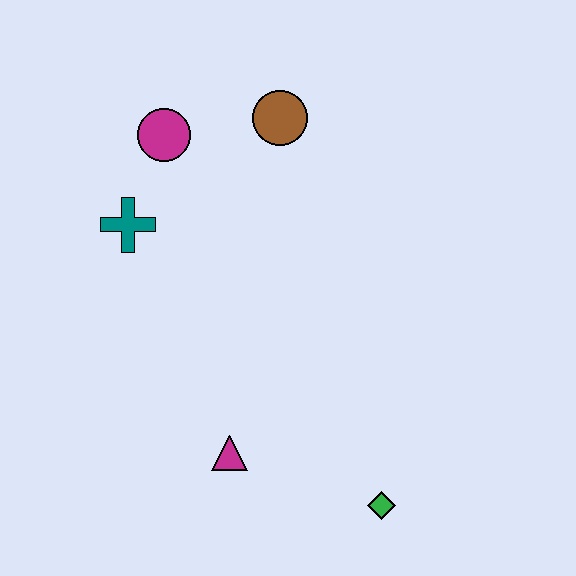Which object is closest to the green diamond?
The magenta triangle is closest to the green diamond.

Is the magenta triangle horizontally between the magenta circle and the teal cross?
No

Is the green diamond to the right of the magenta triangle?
Yes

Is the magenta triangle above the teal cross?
No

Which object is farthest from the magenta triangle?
The brown circle is farthest from the magenta triangle.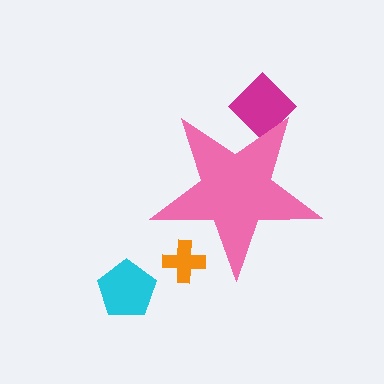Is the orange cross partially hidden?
Yes, the orange cross is partially hidden behind the pink star.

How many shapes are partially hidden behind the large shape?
2 shapes are partially hidden.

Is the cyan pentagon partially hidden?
No, the cyan pentagon is fully visible.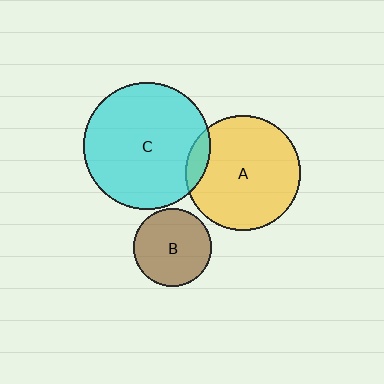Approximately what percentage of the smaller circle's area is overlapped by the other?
Approximately 10%.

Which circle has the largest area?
Circle C (cyan).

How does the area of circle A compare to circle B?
Approximately 2.2 times.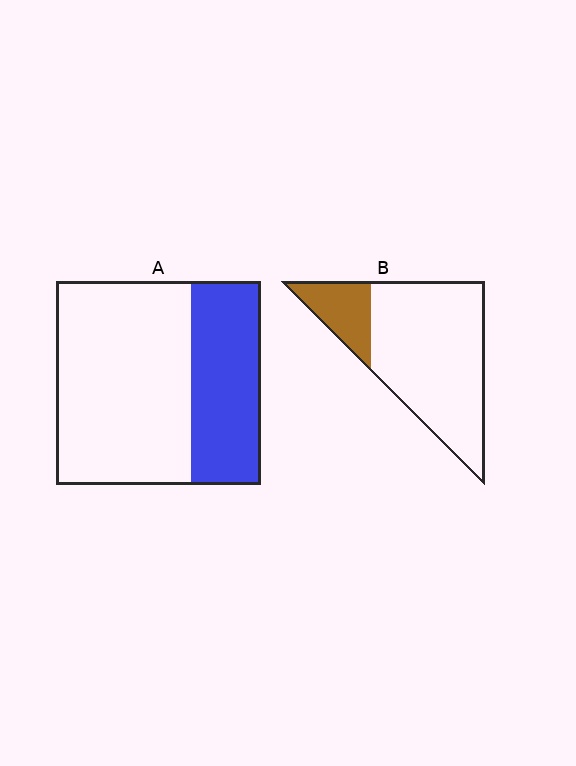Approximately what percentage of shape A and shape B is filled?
A is approximately 35% and B is approximately 20%.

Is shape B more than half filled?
No.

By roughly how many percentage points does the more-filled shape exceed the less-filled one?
By roughly 15 percentage points (A over B).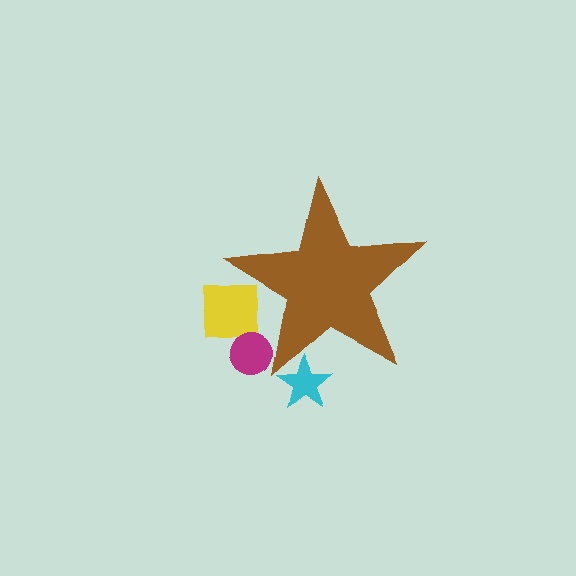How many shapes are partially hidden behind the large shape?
3 shapes are partially hidden.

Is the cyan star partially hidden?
Yes, the cyan star is partially hidden behind the brown star.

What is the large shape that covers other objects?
A brown star.